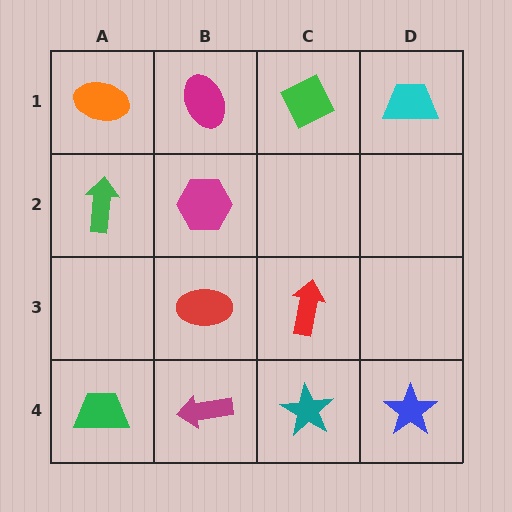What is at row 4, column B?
A magenta arrow.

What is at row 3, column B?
A red ellipse.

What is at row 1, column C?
A green diamond.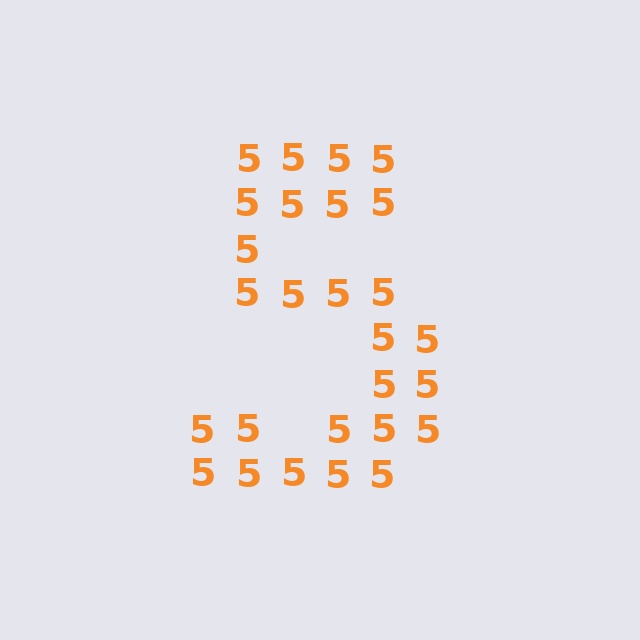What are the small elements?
The small elements are digit 5's.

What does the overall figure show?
The overall figure shows the digit 5.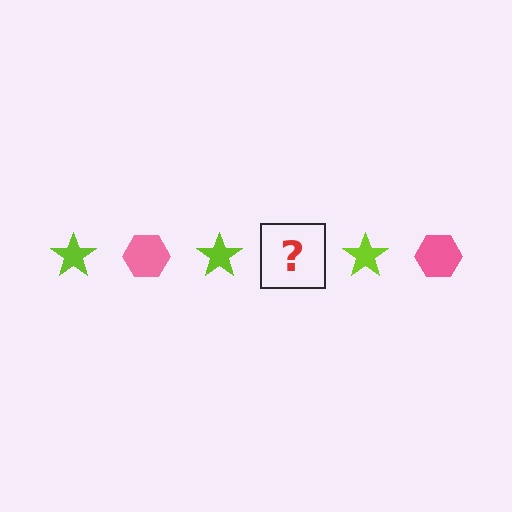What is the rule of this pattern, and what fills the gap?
The rule is that the pattern alternates between lime star and pink hexagon. The gap should be filled with a pink hexagon.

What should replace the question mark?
The question mark should be replaced with a pink hexagon.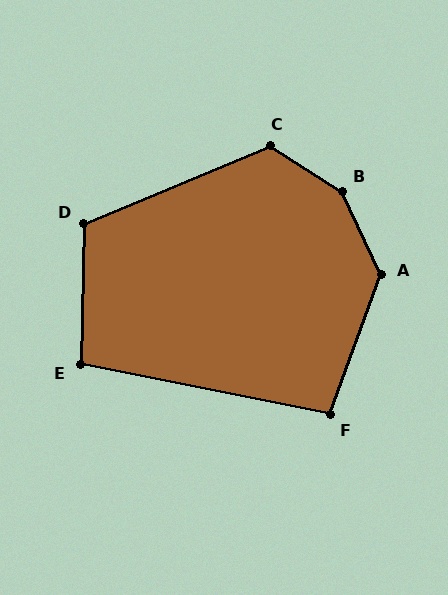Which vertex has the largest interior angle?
B, at approximately 148 degrees.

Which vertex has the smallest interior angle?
F, at approximately 98 degrees.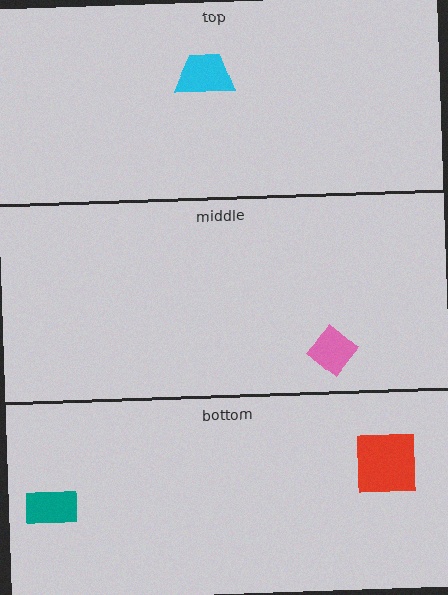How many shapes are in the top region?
1.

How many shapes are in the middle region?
1.